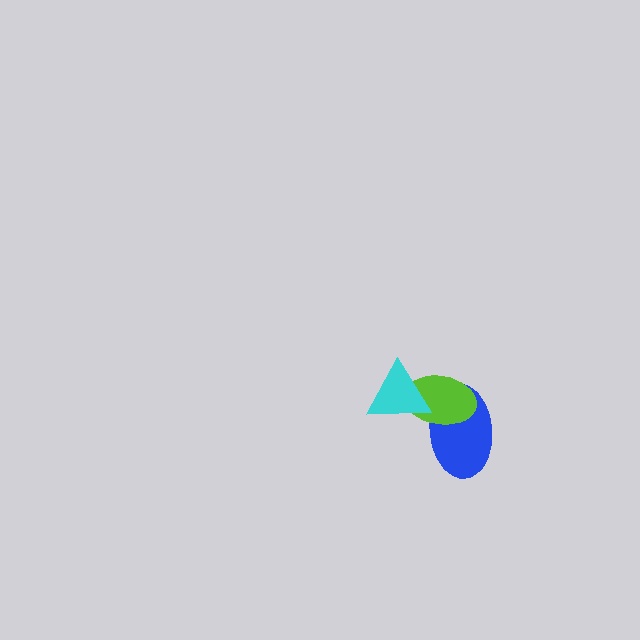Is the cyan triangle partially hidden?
No, no other shape covers it.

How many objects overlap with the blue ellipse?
2 objects overlap with the blue ellipse.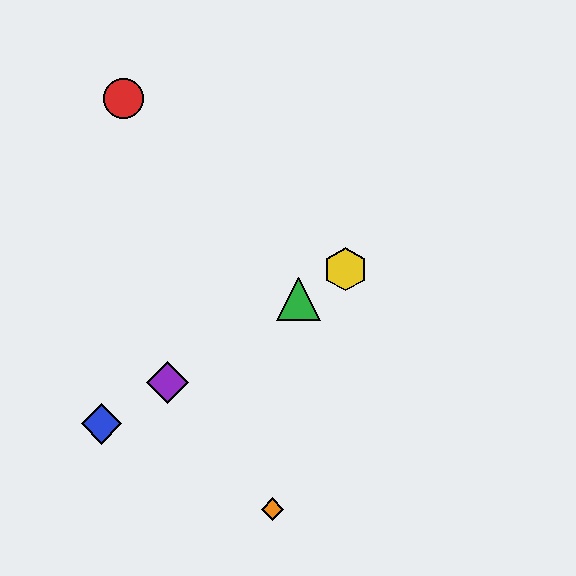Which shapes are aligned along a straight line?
The blue diamond, the green triangle, the yellow hexagon, the purple diamond are aligned along a straight line.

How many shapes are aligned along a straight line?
4 shapes (the blue diamond, the green triangle, the yellow hexagon, the purple diamond) are aligned along a straight line.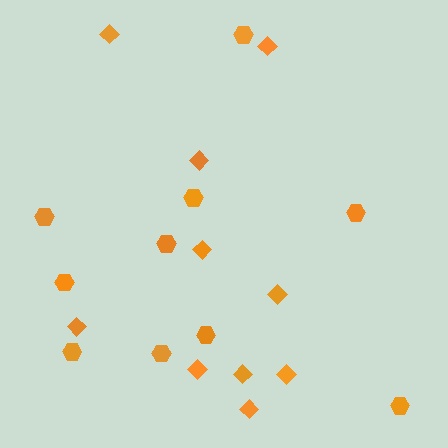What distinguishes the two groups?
There are 2 groups: one group of hexagons (10) and one group of diamonds (10).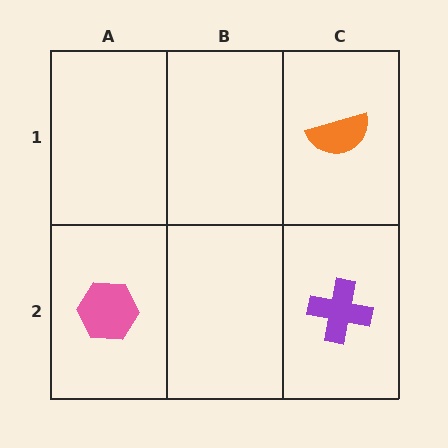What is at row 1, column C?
An orange semicircle.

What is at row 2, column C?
A purple cross.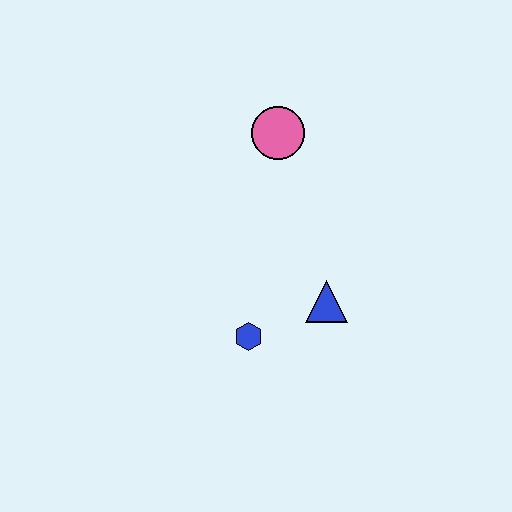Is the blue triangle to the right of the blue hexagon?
Yes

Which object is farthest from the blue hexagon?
The pink circle is farthest from the blue hexagon.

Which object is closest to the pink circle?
The blue triangle is closest to the pink circle.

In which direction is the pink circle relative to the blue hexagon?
The pink circle is above the blue hexagon.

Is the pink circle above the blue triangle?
Yes